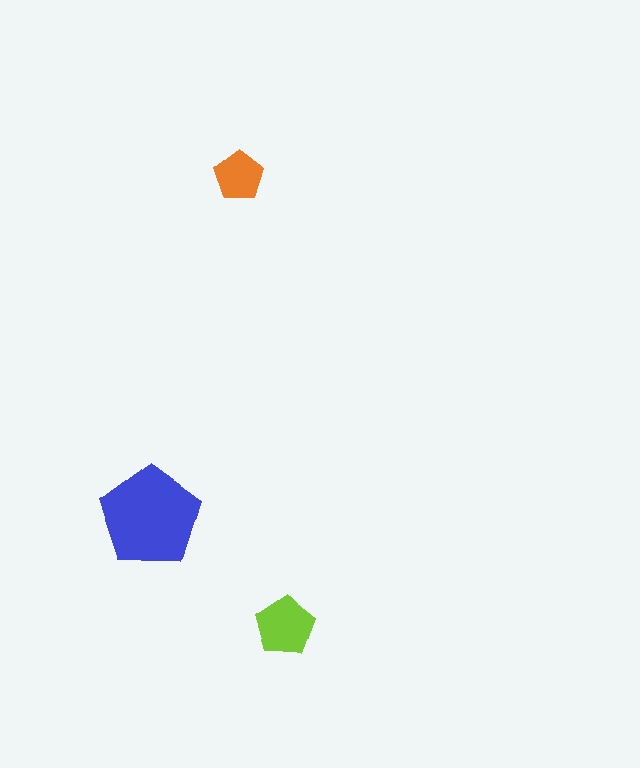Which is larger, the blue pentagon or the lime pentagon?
The blue one.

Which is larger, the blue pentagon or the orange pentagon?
The blue one.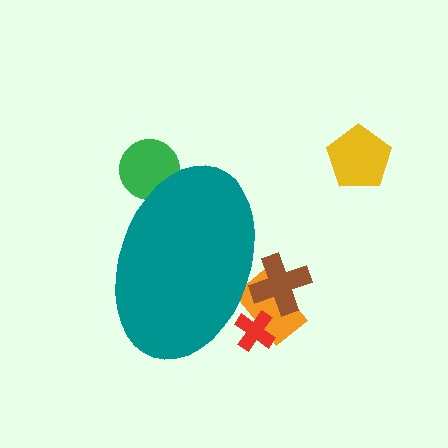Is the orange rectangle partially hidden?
Yes, the orange rectangle is partially hidden behind the teal ellipse.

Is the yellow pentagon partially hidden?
No, the yellow pentagon is fully visible.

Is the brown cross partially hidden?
Yes, the brown cross is partially hidden behind the teal ellipse.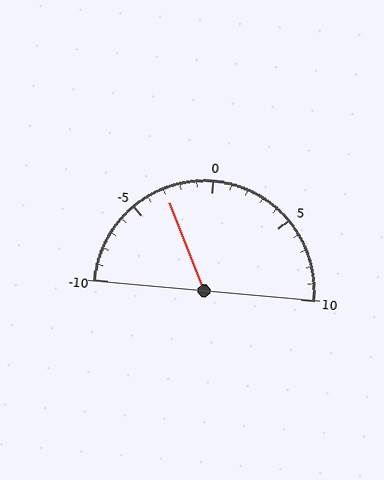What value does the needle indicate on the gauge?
The needle indicates approximately -3.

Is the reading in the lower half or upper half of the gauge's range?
The reading is in the lower half of the range (-10 to 10).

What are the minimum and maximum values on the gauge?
The gauge ranges from -10 to 10.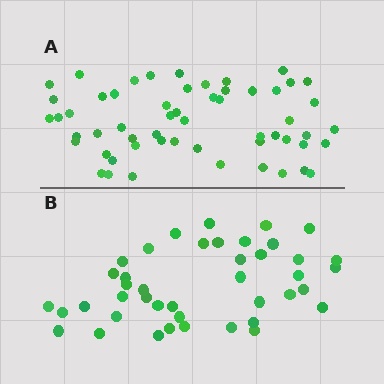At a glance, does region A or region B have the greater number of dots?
Region A (the top region) has more dots.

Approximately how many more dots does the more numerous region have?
Region A has approximately 15 more dots than region B.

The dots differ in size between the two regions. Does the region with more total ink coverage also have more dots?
No. Region B has more total ink coverage because its dots are larger, but region A actually contains more individual dots. Total area can be misleading — the number of items is what matters here.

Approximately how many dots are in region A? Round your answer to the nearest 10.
About 60 dots. (The exact count is 56, which rounds to 60.)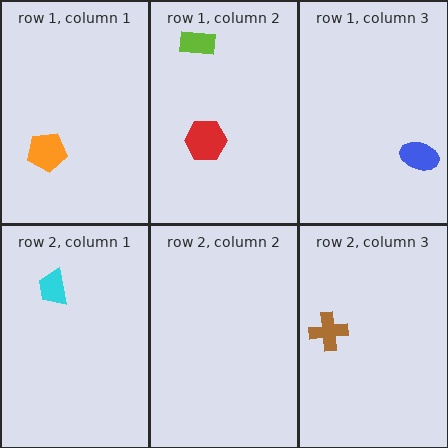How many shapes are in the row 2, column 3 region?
1.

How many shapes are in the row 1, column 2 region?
2.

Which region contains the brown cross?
The row 2, column 3 region.